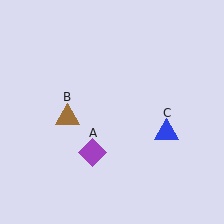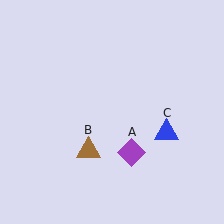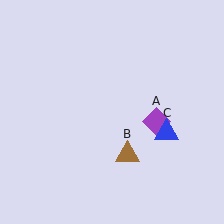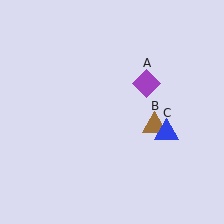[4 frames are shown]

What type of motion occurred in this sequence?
The purple diamond (object A), brown triangle (object B) rotated counterclockwise around the center of the scene.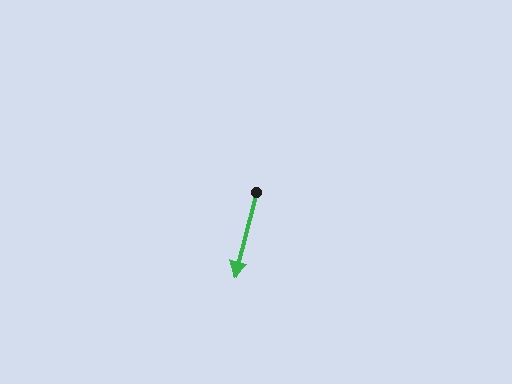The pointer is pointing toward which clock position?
Roughly 6 o'clock.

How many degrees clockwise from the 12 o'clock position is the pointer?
Approximately 194 degrees.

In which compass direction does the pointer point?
South.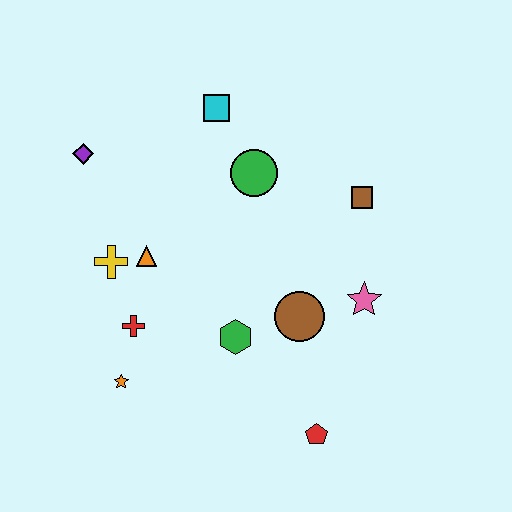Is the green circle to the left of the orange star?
No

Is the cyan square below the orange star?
No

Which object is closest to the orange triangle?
The yellow cross is closest to the orange triangle.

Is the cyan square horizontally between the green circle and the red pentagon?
No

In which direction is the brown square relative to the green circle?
The brown square is to the right of the green circle.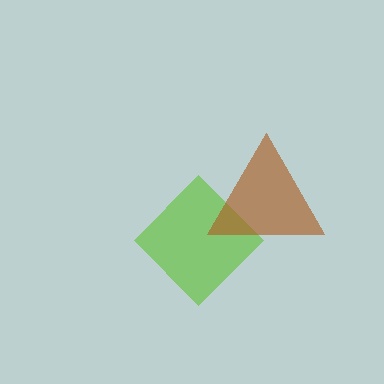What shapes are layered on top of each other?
The layered shapes are: a lime diamond, a brown triangle.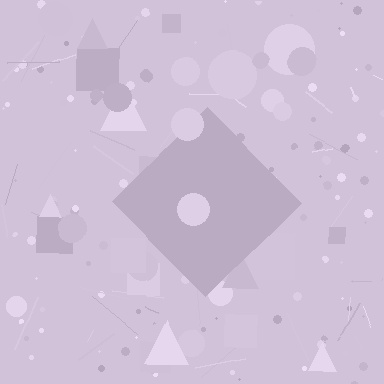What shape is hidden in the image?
A diamond is hidden in the image.